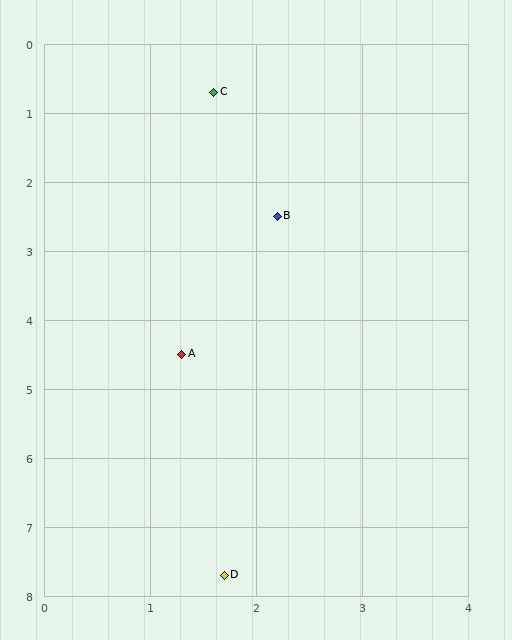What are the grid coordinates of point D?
Point D is at approximately (1.7, 7.7).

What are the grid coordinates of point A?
Point A is at approximately (1.3, 4.5).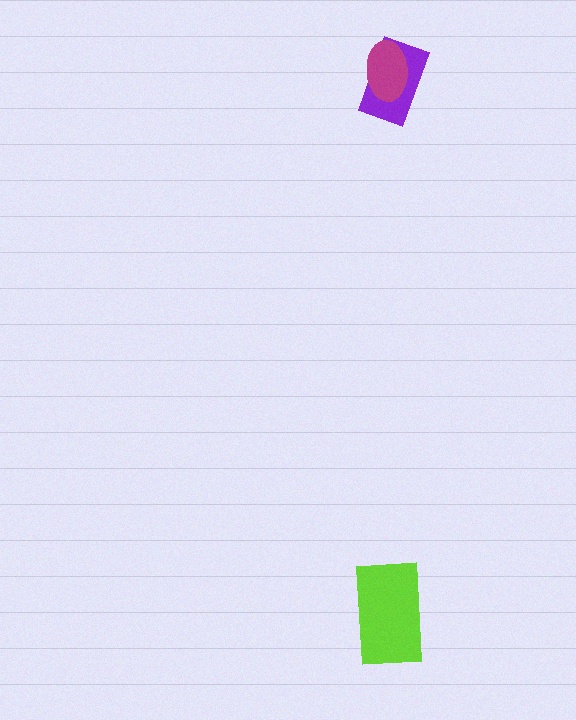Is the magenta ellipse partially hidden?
No, no other shape covers it.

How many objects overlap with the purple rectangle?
1 object overlaps with the purple rectangle.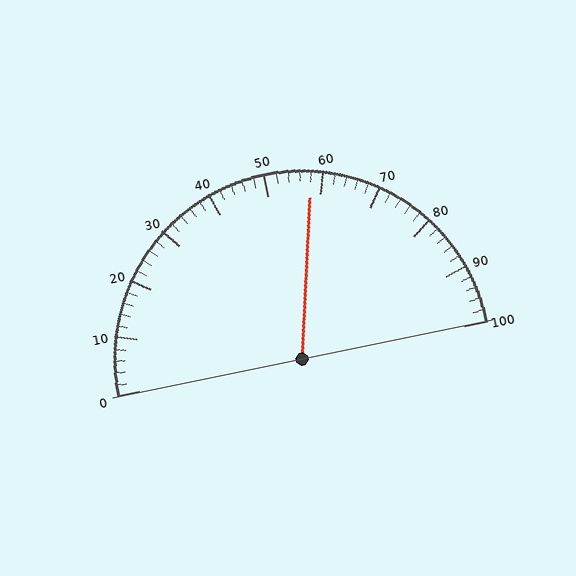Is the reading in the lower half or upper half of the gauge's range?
The reading is in the upper half of the range (0 to 100).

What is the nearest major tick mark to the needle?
The nearest major tick mark is 60.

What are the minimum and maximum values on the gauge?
The gauge ranges from 0 to 100.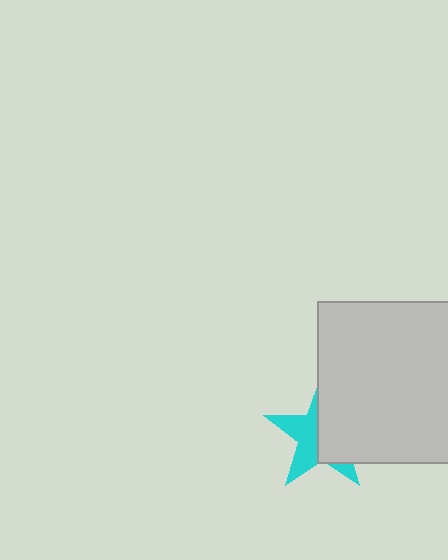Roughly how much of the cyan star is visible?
About half of it is visible (roughly 47%).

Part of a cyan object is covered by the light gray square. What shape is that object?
It is a star.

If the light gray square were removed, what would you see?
You would see the complete cyan star.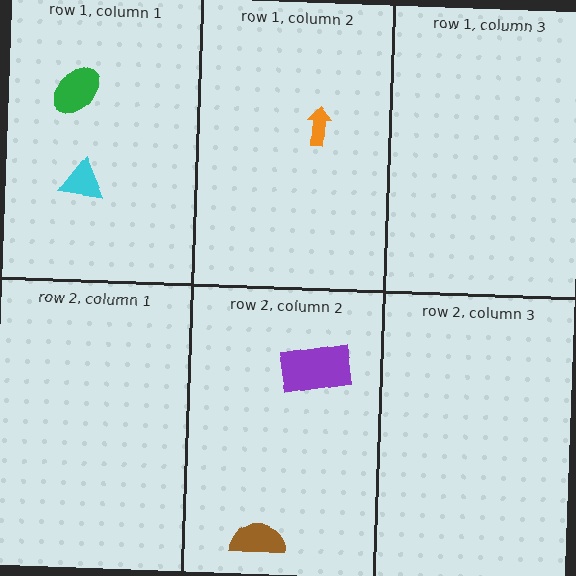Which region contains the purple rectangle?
The row 2, column 2 region.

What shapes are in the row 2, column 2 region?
The brown semicircle, the purple rectangle.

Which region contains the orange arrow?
The row 1, column 2 region.